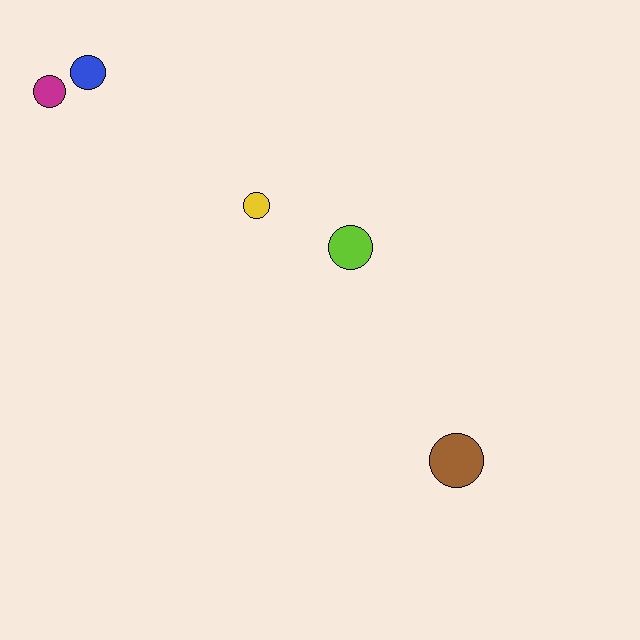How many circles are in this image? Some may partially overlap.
There are 5 circles.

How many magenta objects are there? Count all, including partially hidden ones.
There is 1 magenta object.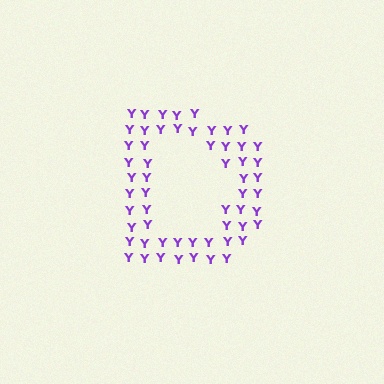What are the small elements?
The small elements are letter Y's.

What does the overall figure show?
The overall figure shows the letter D.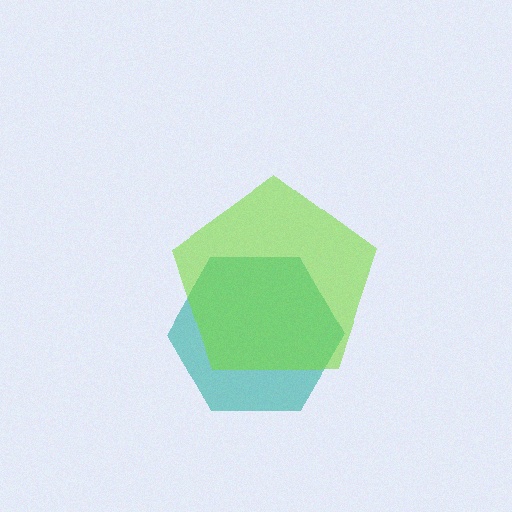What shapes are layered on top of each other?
The layered shapes are: a teal hexagon, a lime pentagon.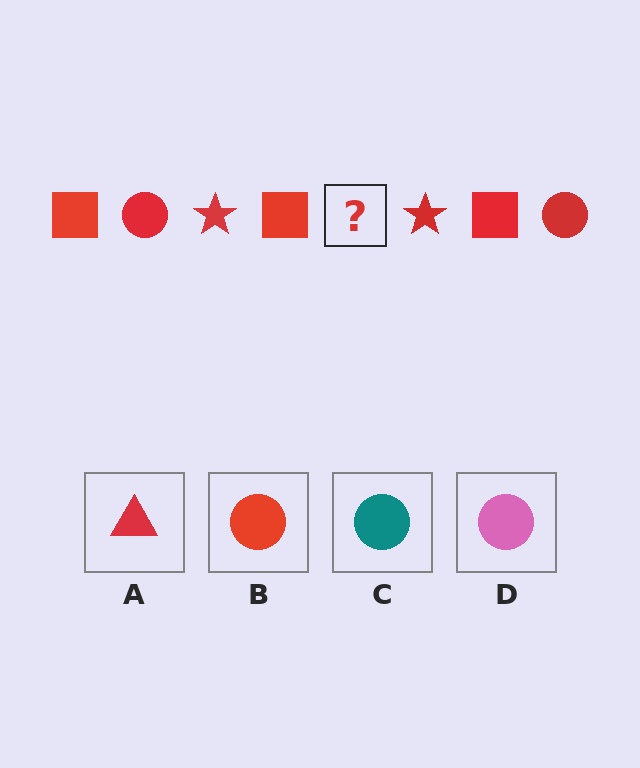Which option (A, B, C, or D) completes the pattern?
B.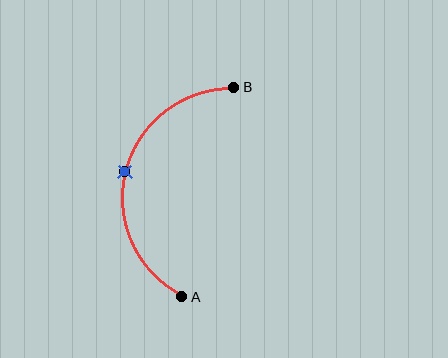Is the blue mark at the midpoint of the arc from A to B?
Yes. The blue mark lies on the arc at equal arc-length from both A and B — it is the arc midpoint.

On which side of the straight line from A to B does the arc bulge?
The arc bulges to the left of the straight line connecting A and B.